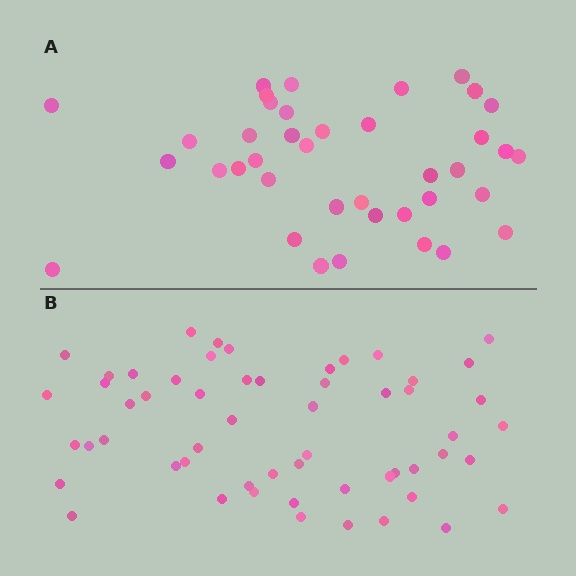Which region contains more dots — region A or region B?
Region B (the bottom region) has more dots.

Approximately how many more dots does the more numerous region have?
Region B has approximately 15 more dots than region A.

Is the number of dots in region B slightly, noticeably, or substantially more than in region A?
Region B has noticeably more, but not dramatically so. The ratio is roughly 1.4 to 1.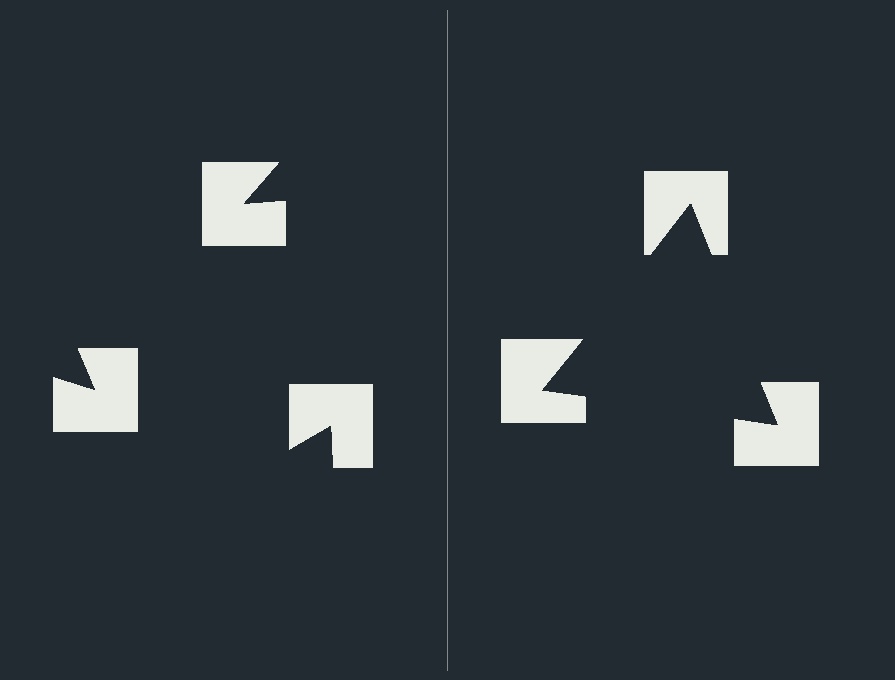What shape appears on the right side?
An illusory triangle.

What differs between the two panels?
The notched squares are positioned identically on both sides; only the wedge orientations differ. On the right they align to a triangle; on the left they are misaligned.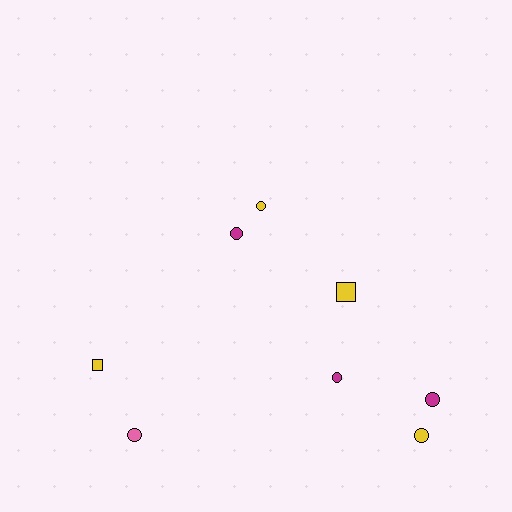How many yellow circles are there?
There are 2 yellow circles.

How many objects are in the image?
There are 8 objects.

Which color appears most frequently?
Yellow, with 4 objects.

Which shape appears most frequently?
Circle, with 6 objects.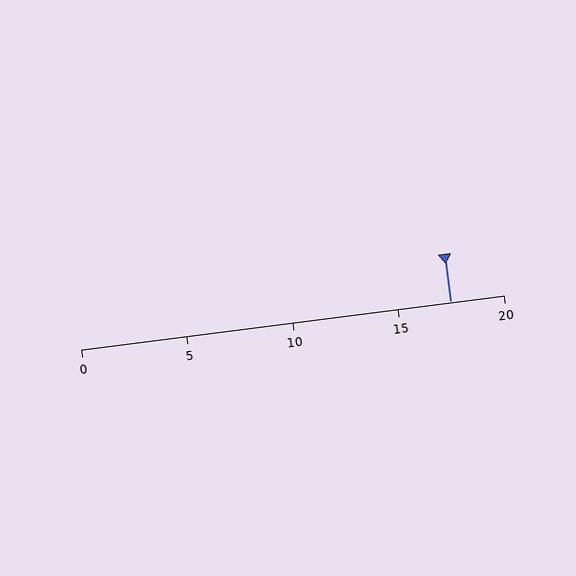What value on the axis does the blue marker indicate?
The marker indicates approximately 17.5.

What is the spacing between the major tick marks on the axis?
The major ticks are spaced 5 apart.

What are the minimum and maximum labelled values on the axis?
The axis runs from 0 to 20.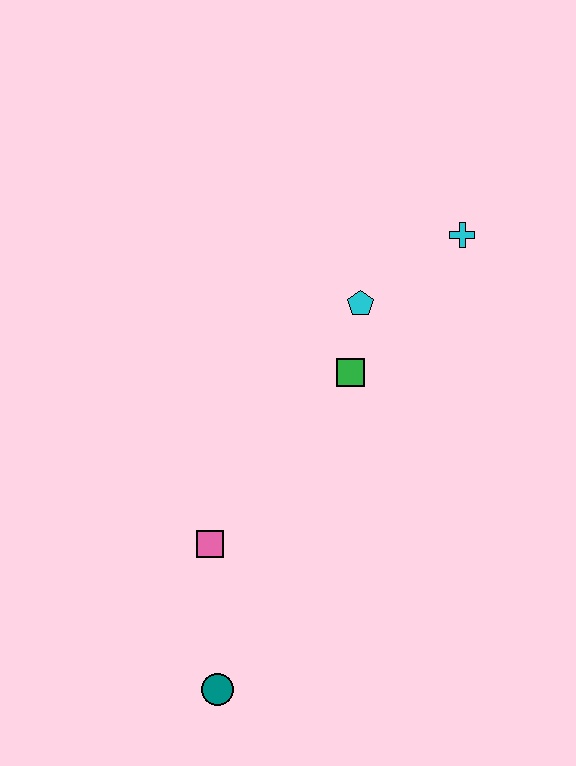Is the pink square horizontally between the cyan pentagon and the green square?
No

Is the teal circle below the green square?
Yes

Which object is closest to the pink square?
The teal circle is closest to the pink square.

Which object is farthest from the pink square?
The cyan cross is farthest from the pink square.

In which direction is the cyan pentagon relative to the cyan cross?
The cyan pentagon is to the left of the cyan cross.